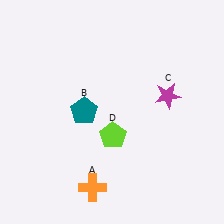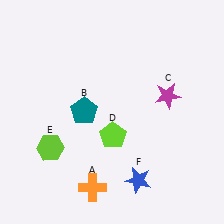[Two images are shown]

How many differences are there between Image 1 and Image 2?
There are 2 differences between the two images.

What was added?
A lime hexagon (E), a blue star (F) were added in Image 2.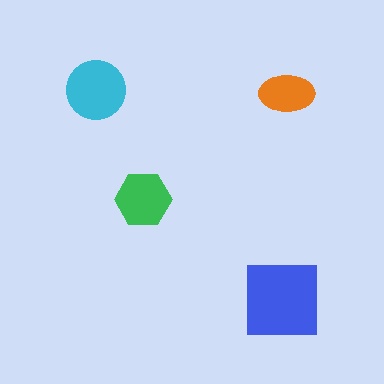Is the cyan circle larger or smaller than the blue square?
Smaller.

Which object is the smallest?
The orange ellipse.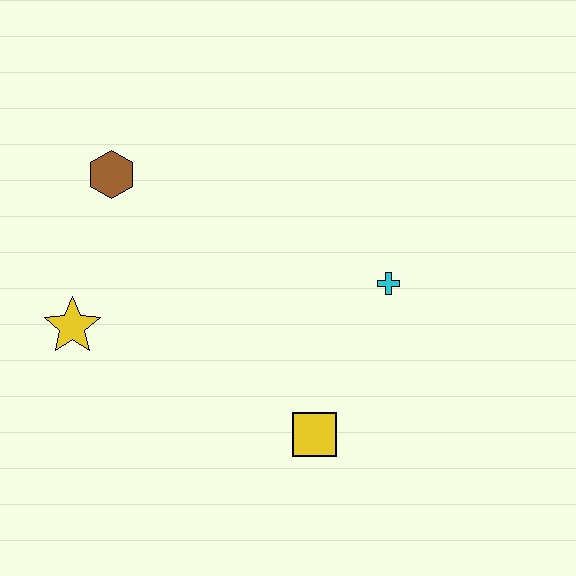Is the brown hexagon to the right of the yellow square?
No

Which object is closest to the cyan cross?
The yellow square is closest to the cyan cross.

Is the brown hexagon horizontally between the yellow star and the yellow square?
Yes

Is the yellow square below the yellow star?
Yes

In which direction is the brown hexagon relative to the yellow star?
The brown hexagon is above the yellow star.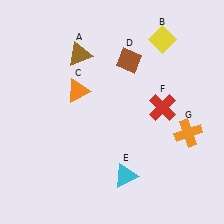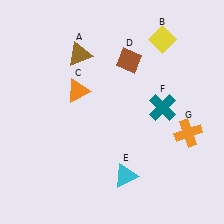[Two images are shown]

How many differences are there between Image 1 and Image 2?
There is 1 difference between the two images.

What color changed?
The cross (F) changed from red in Image 1 to teal in Image 2.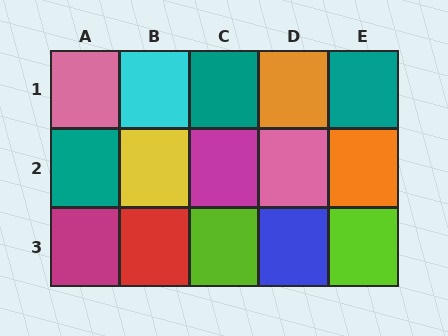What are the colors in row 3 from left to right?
Magenta, red, lime, blue, lime.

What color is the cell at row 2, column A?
Teal.